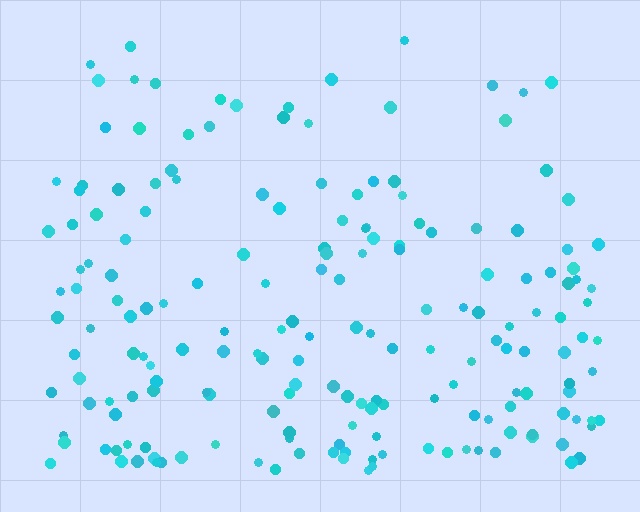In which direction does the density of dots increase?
From top to bottom, with the bottom side densest.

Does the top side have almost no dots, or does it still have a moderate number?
Still a moderate number, just noticeably fewer than the bottom.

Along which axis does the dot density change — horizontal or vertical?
Vertical.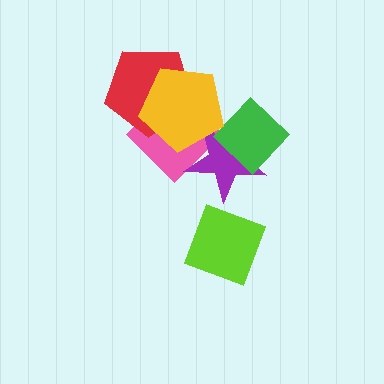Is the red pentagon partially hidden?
Yes, it is partially covered by another shape.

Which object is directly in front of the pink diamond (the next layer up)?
The purple star is directly in front of the pink diamond.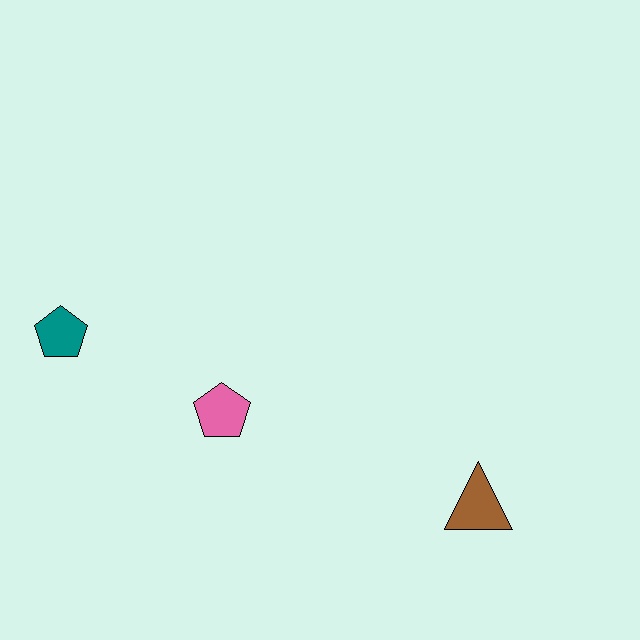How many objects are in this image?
There are 3 objects.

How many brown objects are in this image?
There is 1 brown object.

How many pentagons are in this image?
There are 2 pentagons.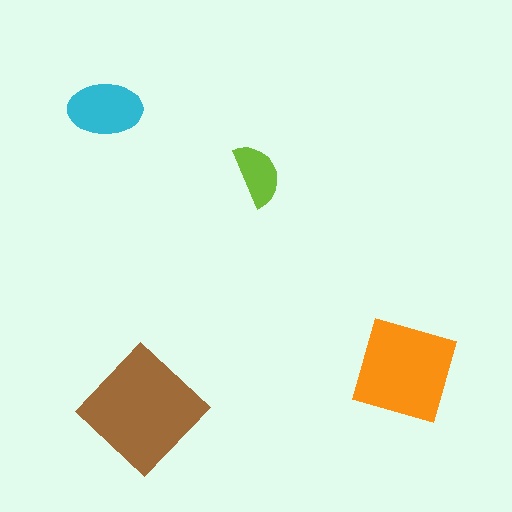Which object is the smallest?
The lime semicircle.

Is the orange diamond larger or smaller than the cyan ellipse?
Larger.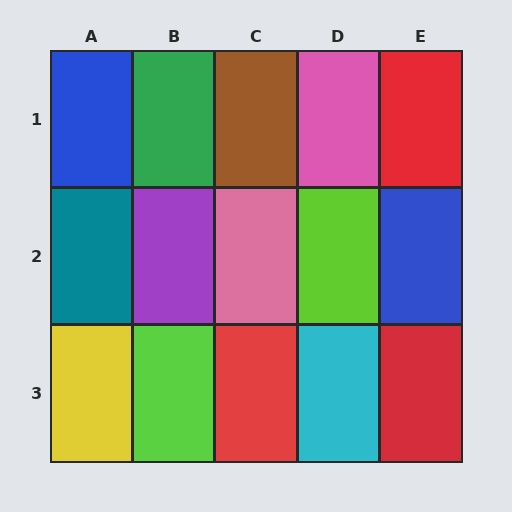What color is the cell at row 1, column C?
Brown.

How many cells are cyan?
1 cell is cyan.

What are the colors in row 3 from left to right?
Yellow, lime, red, cyan, red.